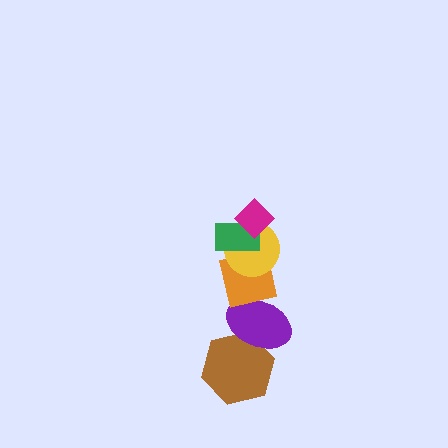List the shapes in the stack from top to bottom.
From top to bottom: the magenta diamond, the green rectangle, the yellow circle, the orange square, the purple ellipse, the brown hexagon.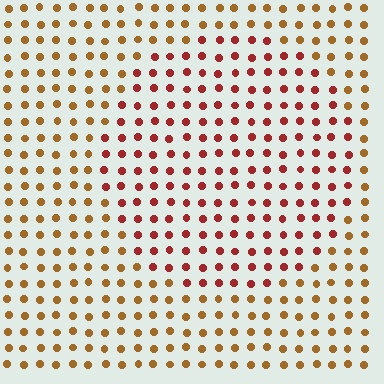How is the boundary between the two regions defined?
The boundary is defined purely by a slight shift in hue (about 35 degrees). Spacing, size, and orientation are identical on both sides.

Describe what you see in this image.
The image is filled with small brown elements in a uniform arrangement. A circle-shaped region is visible where the elements are tinted to a slightly different hue, forming a subtle color boundary.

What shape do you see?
I see a circle.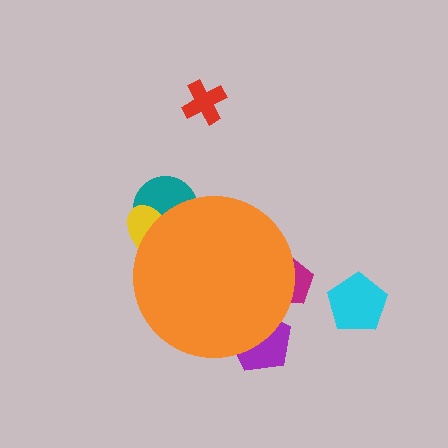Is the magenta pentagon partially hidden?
Yes, the magenta pentagon is partially hidden behind the orange circle.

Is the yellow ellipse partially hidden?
Yes, the yellow ellipse is partially hidden behind the orange circle.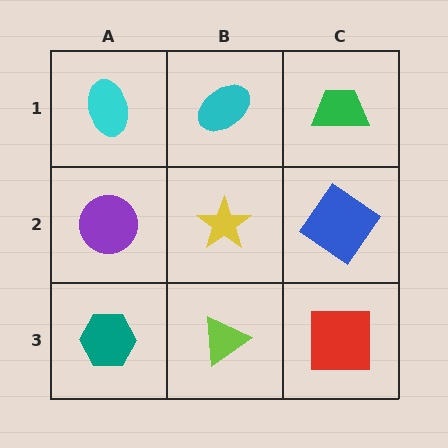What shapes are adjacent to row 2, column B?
A cyan ellipse (row 1, column B), a lime triangle (row 3, column B), a purple circle (row 2, column A), a blue diamond (row 2, column C).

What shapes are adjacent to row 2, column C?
A green trapezoid (row 1, column C), a red square (row 3, column C), a yellow star (row 2, column B).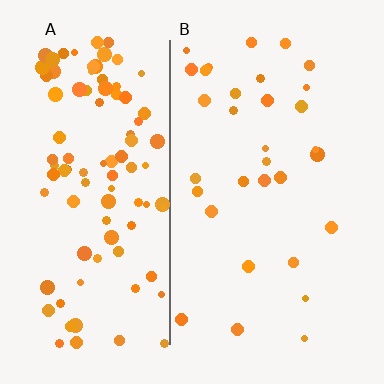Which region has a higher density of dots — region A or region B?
A (the left).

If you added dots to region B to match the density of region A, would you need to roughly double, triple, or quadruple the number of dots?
Approximately triple.